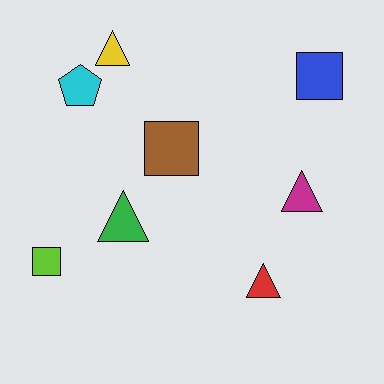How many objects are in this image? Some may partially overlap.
There are 8 objects.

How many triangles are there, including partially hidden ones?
There are 4 triangles.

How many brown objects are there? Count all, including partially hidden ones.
There is 1 brown object.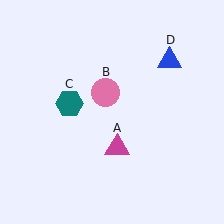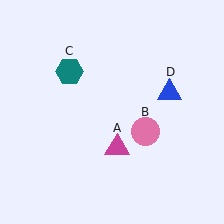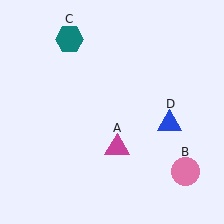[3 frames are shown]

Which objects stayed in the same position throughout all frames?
Magenta triangle (object A) remained stationary.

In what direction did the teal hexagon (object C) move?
The teal hexagon (object C) moved up.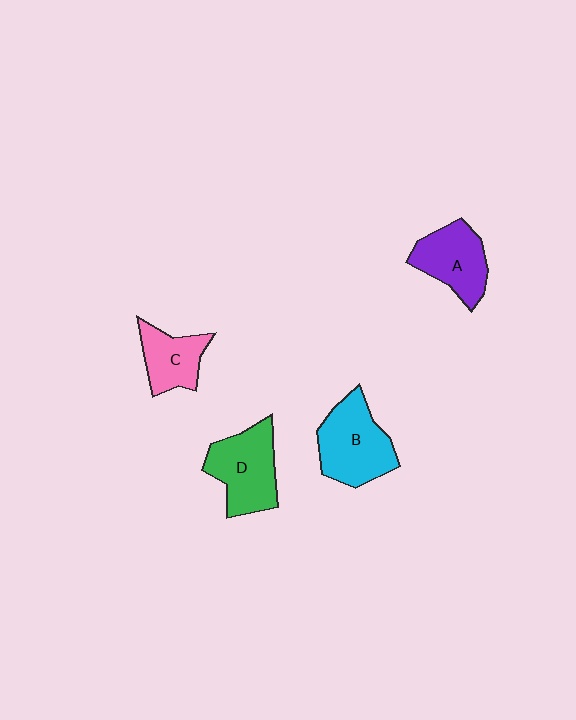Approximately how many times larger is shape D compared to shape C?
Approximately 1.4 times.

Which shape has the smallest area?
Shape C (pink).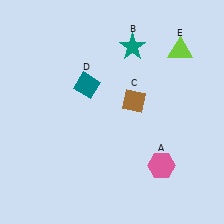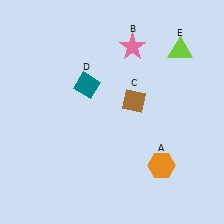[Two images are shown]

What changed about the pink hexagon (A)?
In Image 1, A is pink. In Image 2, it changed to orange.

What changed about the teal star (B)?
In Image 1, B is teal. In Image 2, it changed to pink.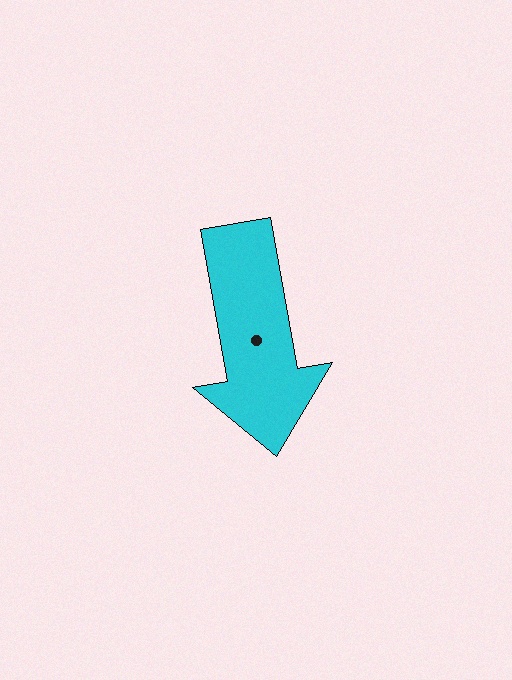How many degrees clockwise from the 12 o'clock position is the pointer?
Approximately 170 degrees.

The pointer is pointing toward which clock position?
Roughly 6 o'clock.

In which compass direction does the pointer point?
South.